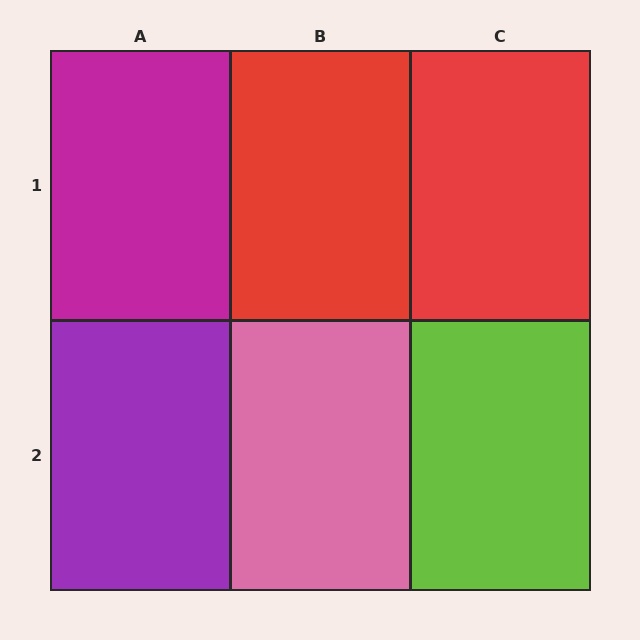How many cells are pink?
1 cell is pink.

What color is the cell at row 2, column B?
Pink.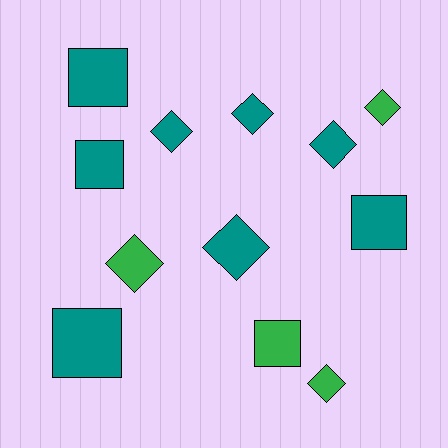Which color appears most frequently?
Teal, with 8 objects.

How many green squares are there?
There is 1 green square.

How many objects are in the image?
There are 12 objects.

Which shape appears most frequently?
Diamond, with 7 objects.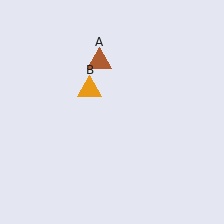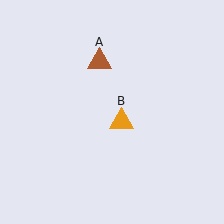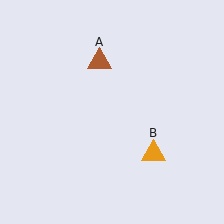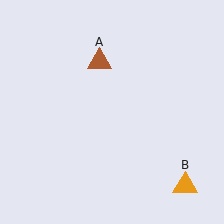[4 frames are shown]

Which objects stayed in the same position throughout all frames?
Brown triangle (object A) remained stationary.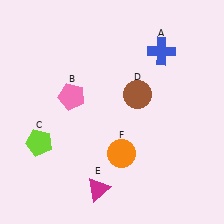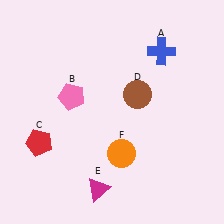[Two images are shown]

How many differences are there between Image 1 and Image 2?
There is 1 difference between the two images.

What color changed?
The pentagon (C) changed from lime in Image 1 to red in Image 2.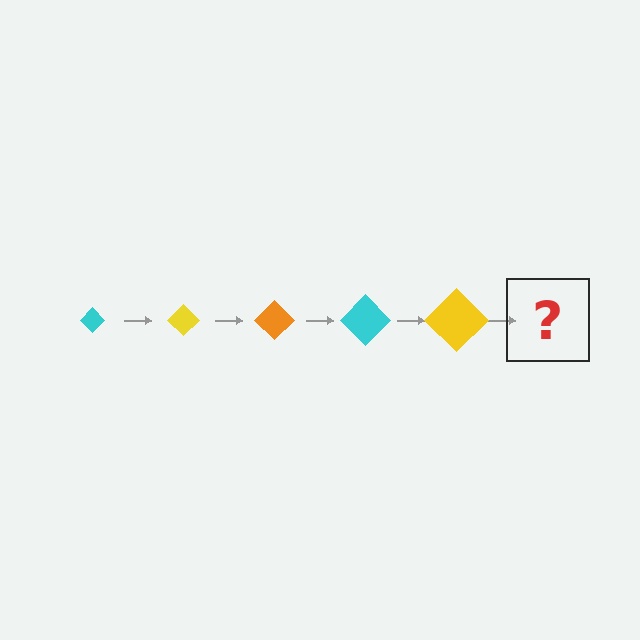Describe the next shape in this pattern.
It should be an orange diamond, larger than the previous one.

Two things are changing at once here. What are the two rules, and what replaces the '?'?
The two rules are that the diamond grows larger each step and the color cycles through cyan, yellow, and orange. The '?' should be an orange diamond, larger than the previous one.